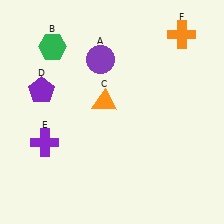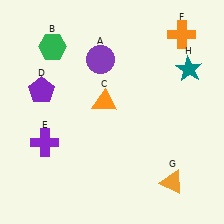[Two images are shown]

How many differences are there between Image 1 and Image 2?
There are 2 differences between the two images.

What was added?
An orange triangle (G), a teal star (H) were added in Image 2.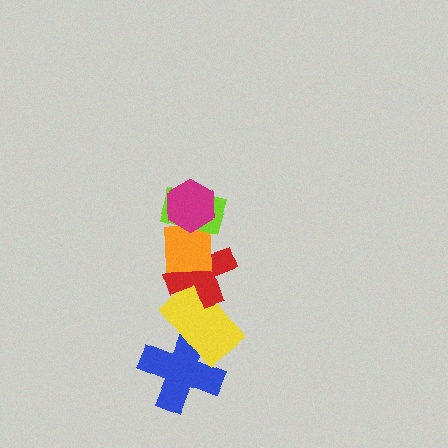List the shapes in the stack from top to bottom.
From top to bottom: the magenta hexagon, the lime rectangle, the orange square, the red cross, the yellow rectangle, the blue cross.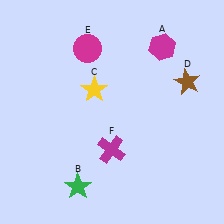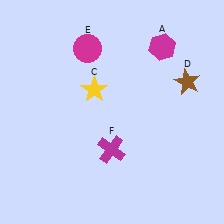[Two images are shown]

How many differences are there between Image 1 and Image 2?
There is 1 difference between the two images.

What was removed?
The green star (B) was removed in Image 2.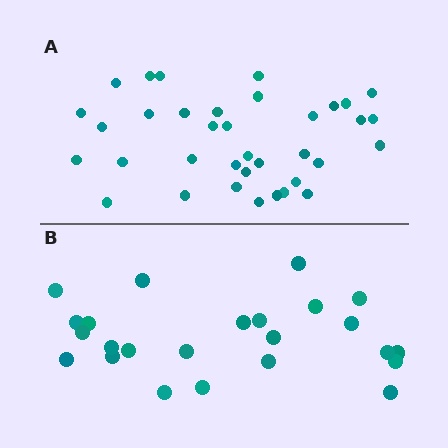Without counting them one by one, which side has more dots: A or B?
Region A (the top region) has more dots.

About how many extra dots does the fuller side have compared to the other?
Region A has roughly 12 or so more dots than region B.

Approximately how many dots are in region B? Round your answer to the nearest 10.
About 20 dots. (The exact count is 24, which rounds to 20.)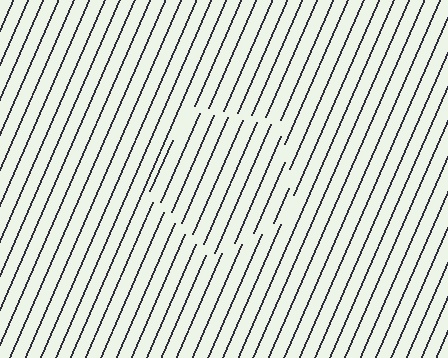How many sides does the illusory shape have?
5 sides — the line-ends trace a pentagon.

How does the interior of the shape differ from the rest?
The interior of the shape contains the same grating, shifted by half a period — the contour is defined by the phase discontinuity where line-ends from the inner and outer gratings abut.